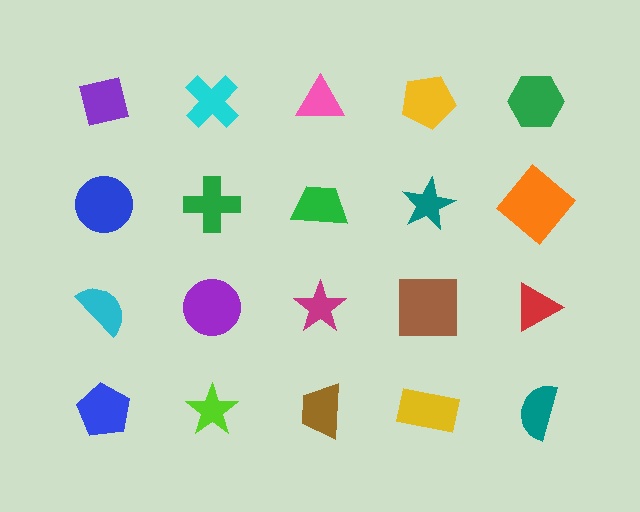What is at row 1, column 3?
A pink triangle.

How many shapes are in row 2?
5 shapes.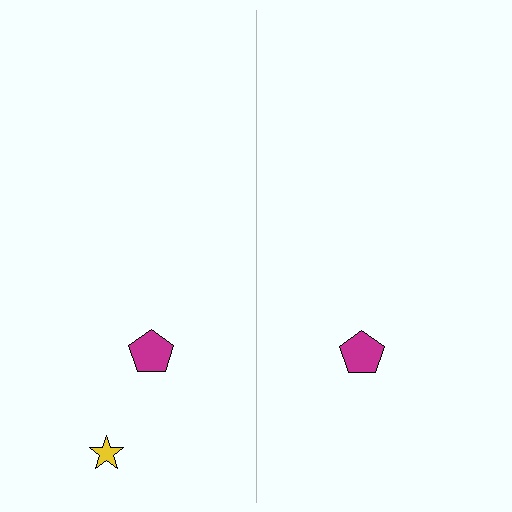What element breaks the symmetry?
A yellow star is missing from the right side.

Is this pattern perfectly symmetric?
No, the pattern is not perfectly symmetric. A yellow star is missing from the right side.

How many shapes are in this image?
There are 3 shapes in this image.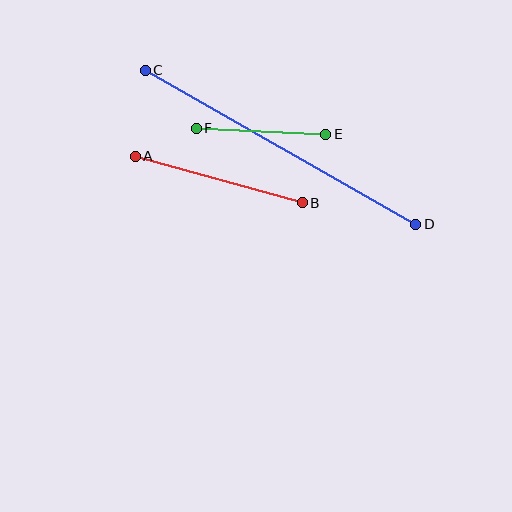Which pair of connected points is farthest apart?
Points C and D are farthest apart.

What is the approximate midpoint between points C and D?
The midpoint is at approximately (281, 147) pixels.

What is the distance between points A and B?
The distance is approximately 174 pixels.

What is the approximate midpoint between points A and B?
The midpoint is at approximately (219, 179) pixels.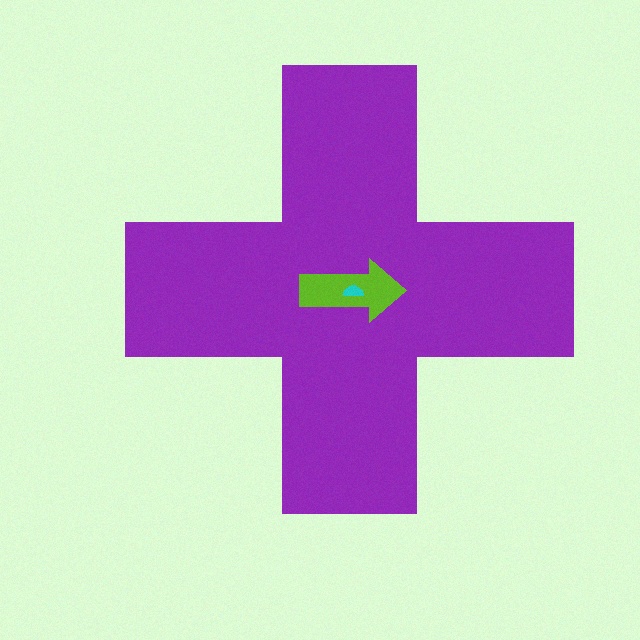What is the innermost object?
The cyan semicircle.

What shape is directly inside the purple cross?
The lime arrow.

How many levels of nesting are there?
3.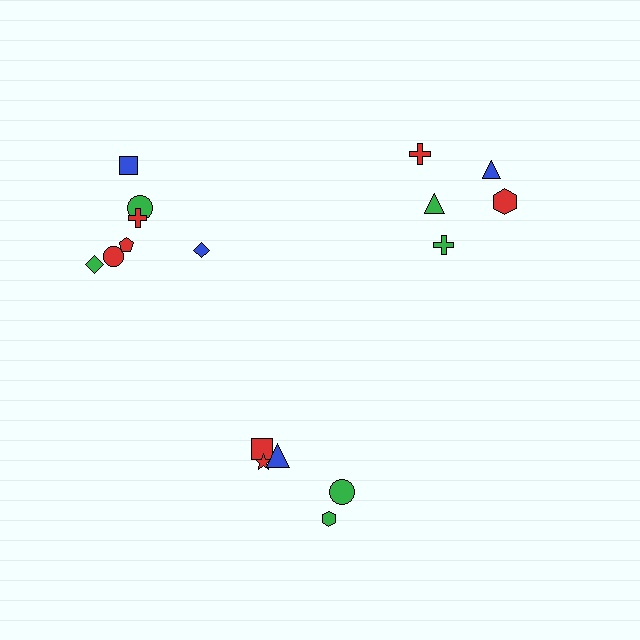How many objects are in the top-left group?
There are 7 objects.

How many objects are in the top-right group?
There are 5 objects.